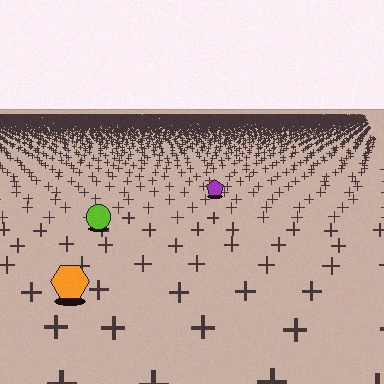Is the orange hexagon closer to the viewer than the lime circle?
Yes. The orange hexagon is closer — you can tell from the texture gradient: the ground texture is coarser near it.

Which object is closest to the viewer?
The orange hexagon is closest. The texture marks near it are larger and more spread out.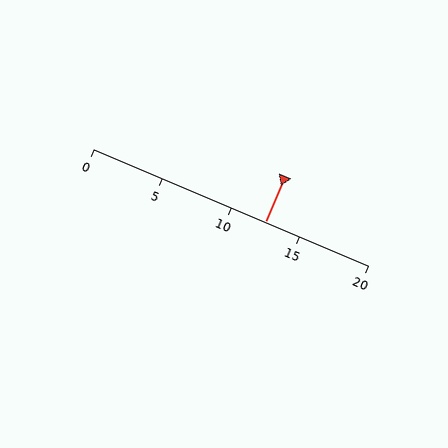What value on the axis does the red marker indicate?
The marker indicates approximately 12.5.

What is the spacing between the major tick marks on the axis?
The major ticks are spaced 5 apart.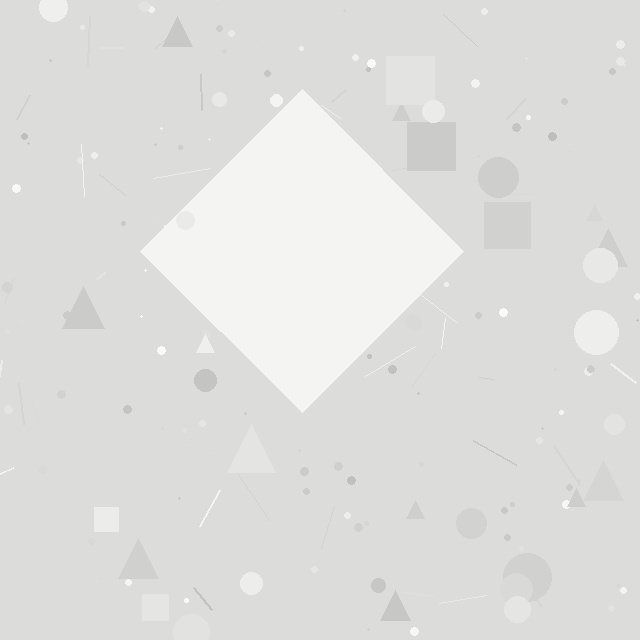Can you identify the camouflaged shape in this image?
The camouflaged shape is a diamond.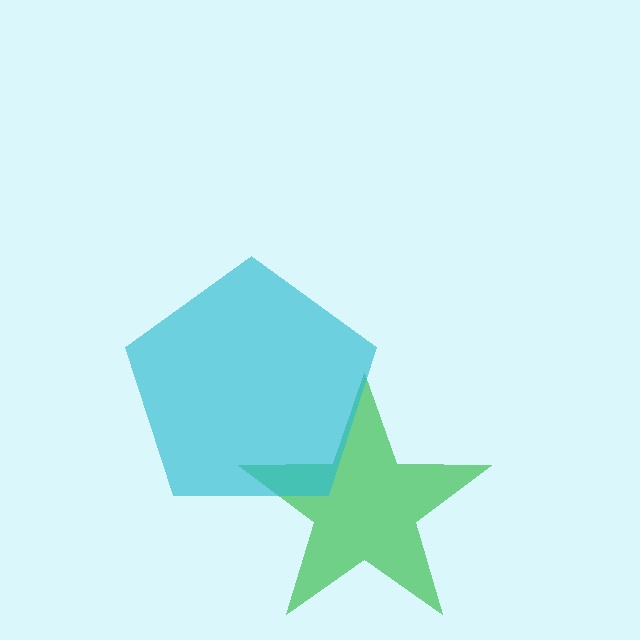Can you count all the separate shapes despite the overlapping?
Yes, there are 2 separate shapes.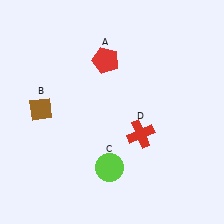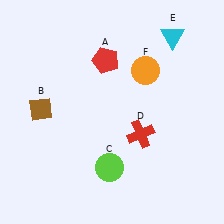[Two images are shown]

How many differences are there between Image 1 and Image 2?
There are 2 differences between the two images.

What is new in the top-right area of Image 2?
An orange circle (F) was added in the top-right area of Image 2.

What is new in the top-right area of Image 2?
A cyan triangle (E) was added in the top-right area of Image 2.